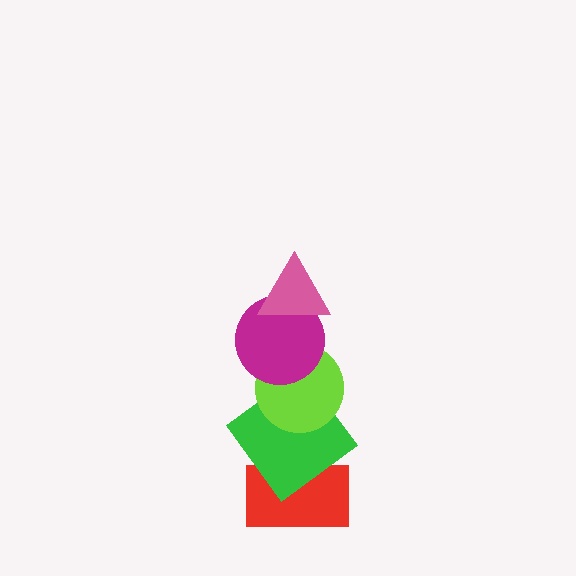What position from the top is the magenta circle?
The magenta circle is 2nd from the top.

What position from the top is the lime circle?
The lime circle is 3rd from the top.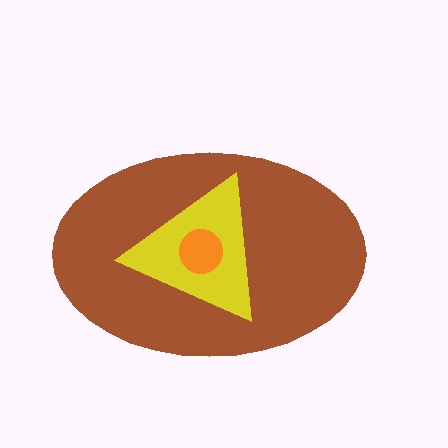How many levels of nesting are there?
3.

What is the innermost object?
The orange circle.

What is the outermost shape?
The brown ellipse.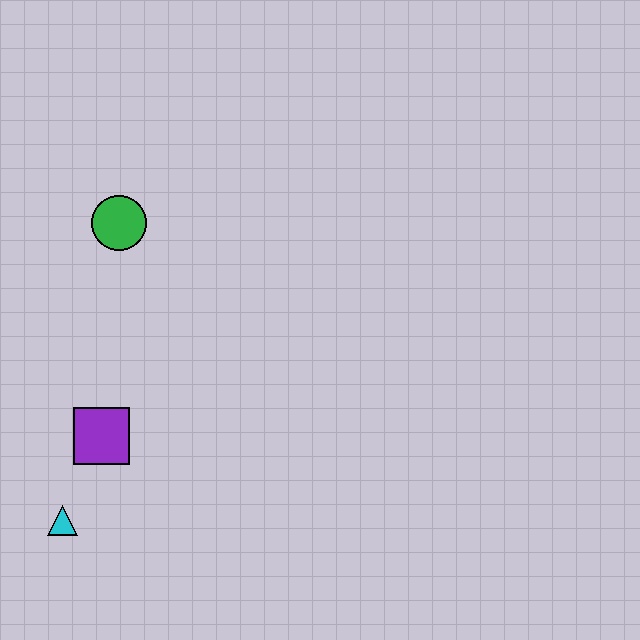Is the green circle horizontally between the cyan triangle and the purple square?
No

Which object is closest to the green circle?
The purple square is closest to the green circle.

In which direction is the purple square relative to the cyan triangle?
The purple square is above the cyan triangle.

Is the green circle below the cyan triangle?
No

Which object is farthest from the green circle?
The cyan triangle is farthest from the green circle.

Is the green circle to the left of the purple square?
No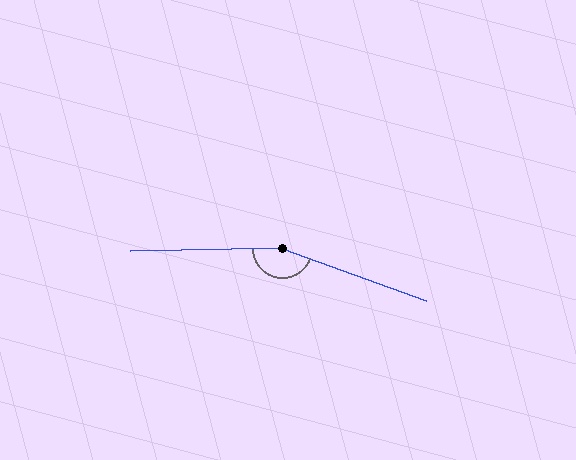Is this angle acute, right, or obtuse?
It is obtuse.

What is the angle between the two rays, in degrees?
Approximately 159 degrees.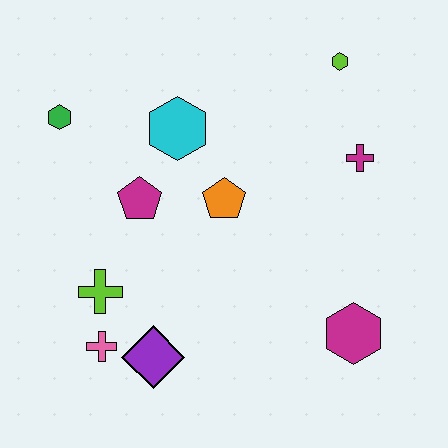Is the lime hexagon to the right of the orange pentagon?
Yes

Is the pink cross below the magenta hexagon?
Yes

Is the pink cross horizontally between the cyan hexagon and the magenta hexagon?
No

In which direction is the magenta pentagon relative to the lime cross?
The magenta pentagon is above the lime cross.